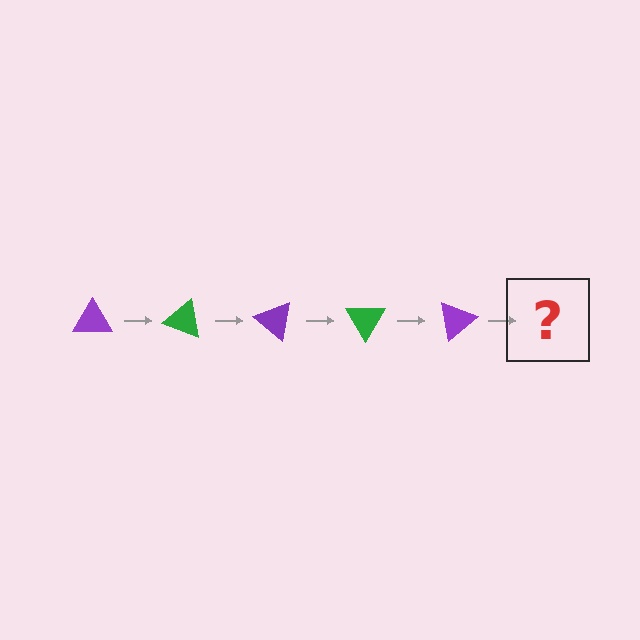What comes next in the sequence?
The next element should be a green triangle, rotated 100 degrees from the start.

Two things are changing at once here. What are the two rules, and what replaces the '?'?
The two rules are that it rotates 20 degrees each step and the color cycles through purple and green. The '?' should be a green triangle, rotated 100 degrees from the start.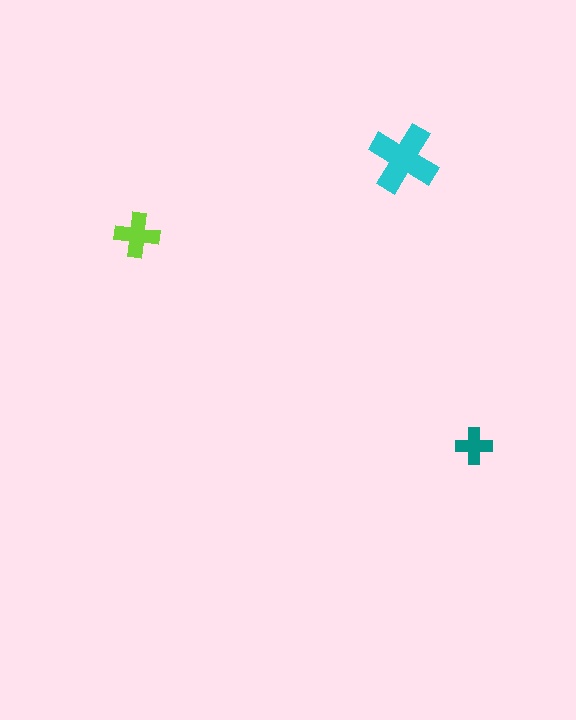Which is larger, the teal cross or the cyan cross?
The cyan one.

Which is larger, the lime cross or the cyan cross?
The cyan one.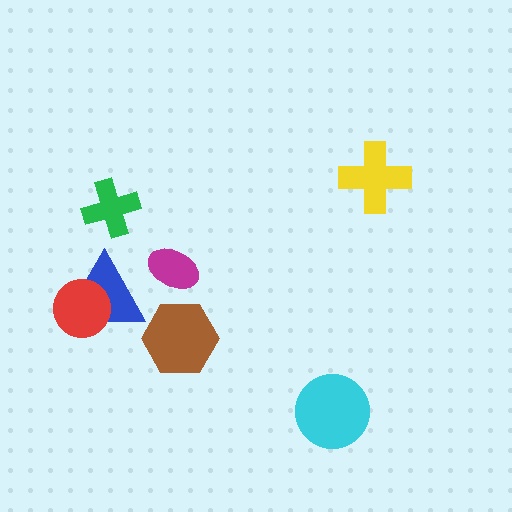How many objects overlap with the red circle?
1 object overlaps with the red circle.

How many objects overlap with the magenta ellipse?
0 objects overlap with the magenta ellipse.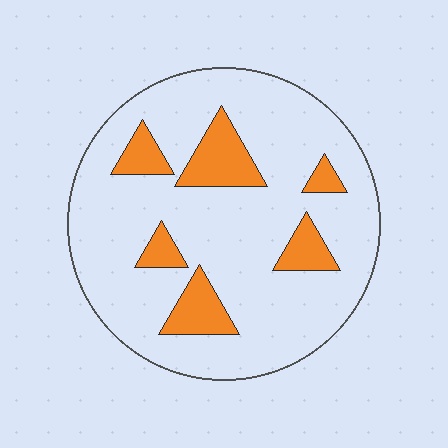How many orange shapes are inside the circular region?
6.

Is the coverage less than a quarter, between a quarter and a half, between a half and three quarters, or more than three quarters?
Less than a quarter.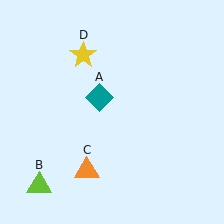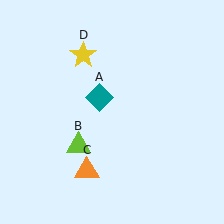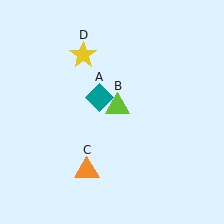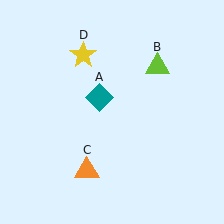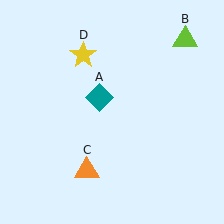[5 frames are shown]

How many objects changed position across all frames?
1 object changed position: lime triangle (object B).